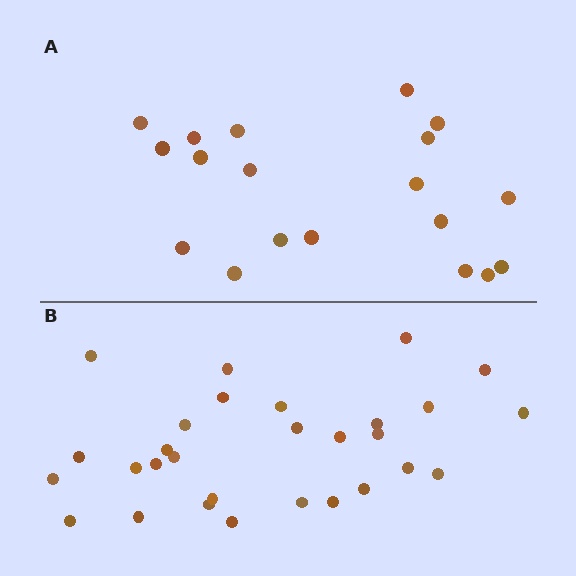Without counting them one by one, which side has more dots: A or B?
Region B (the bottom region) has more dots.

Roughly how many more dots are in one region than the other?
Region B has roughly 10 or so more dots than region A.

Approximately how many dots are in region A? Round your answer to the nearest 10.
About 20 dots. (The exact count is 19, which rounds to 20.)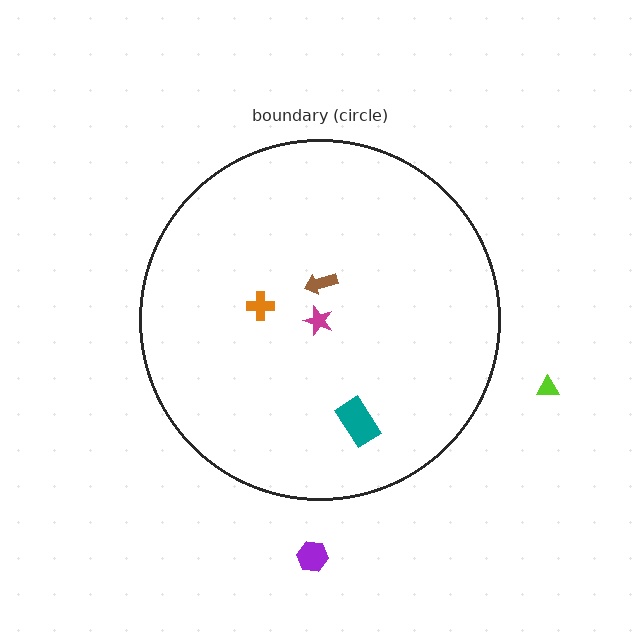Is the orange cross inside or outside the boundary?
Inside.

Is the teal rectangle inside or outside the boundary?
Inside.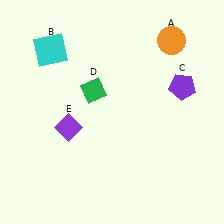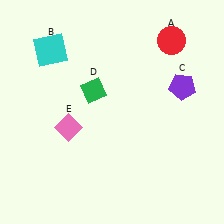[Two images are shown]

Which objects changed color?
A changed from orange to red. E changed from purple to pink.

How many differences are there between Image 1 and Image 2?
There are 2 differences between the two images.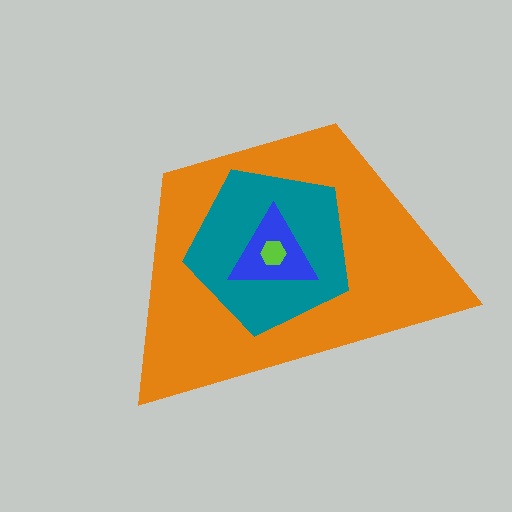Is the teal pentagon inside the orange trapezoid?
Yes.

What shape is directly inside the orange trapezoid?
The teal pentagon.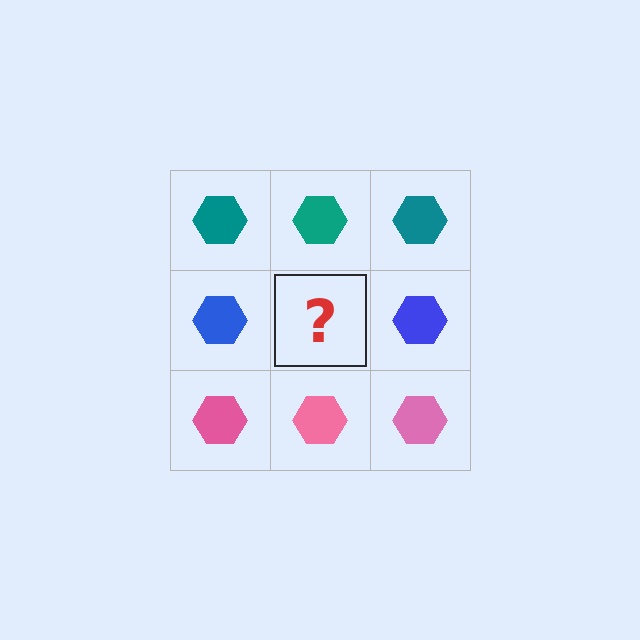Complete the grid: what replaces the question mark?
The question mark should be replaced with a blue hexagon.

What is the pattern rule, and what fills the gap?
The rule is that each row has a consistent color. The gap should be filled with a blue hexagon.